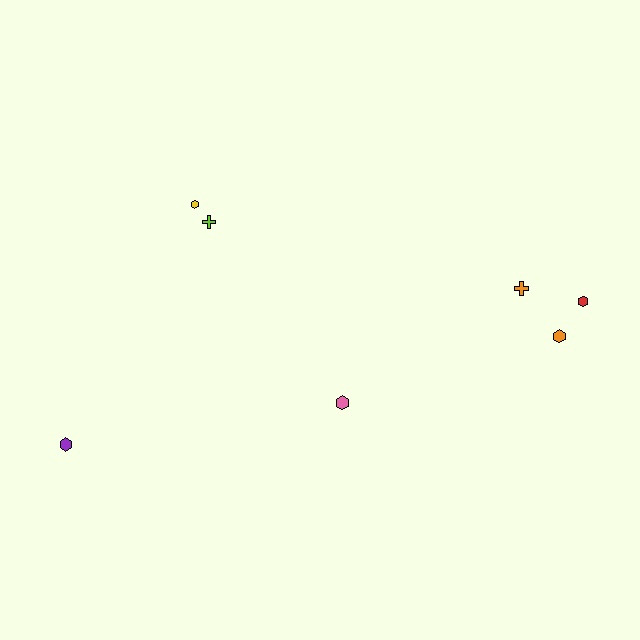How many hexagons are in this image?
There are 5 hexagons.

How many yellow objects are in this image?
There is 1 yellow object.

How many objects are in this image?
There are 7 objects.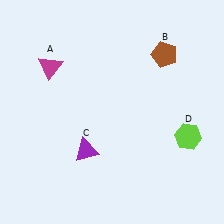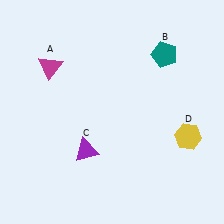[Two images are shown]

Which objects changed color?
B changed from brown to teal. D changed from lime to yellow.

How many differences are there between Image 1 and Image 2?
There are 2 differences between the two images.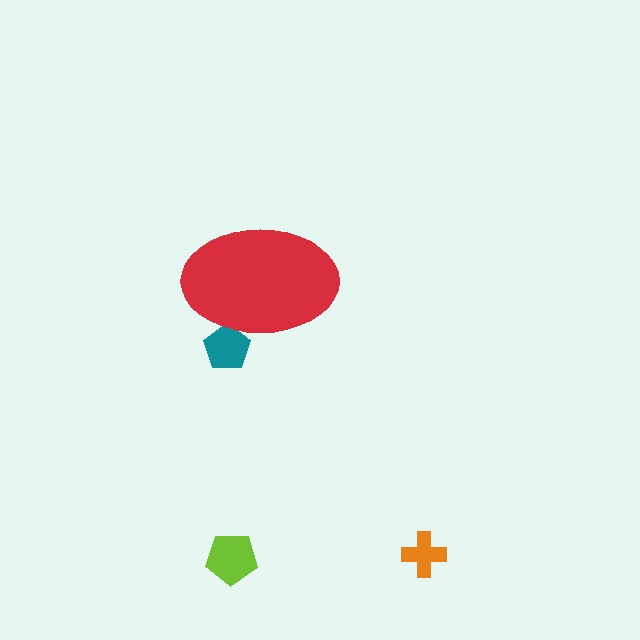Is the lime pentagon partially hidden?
No, the lime pentagon is fully visible.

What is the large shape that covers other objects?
A red ellipse.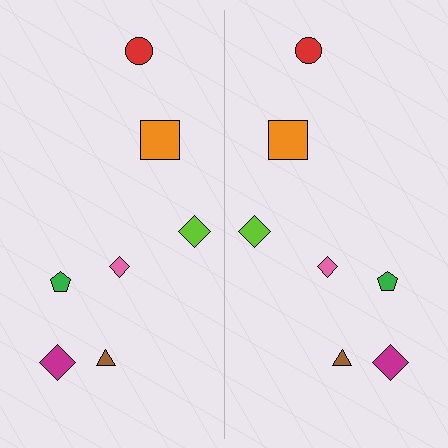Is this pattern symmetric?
Yes, this pattern has bilateral (reflection) symmetry.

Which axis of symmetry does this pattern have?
The pattern has a vertical axis of symmetry running through the center of the image.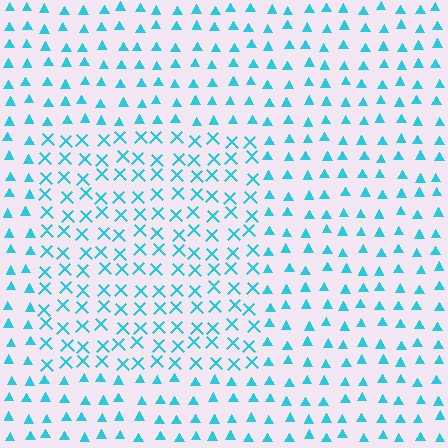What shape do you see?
I see a rectangle.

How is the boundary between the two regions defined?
The boundary is defined by a change in element shape: X marks inside vs. triangles outside. All elements share the same color and spacing.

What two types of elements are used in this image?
The image uses X marks inside the rectangle region and triangles outside it.